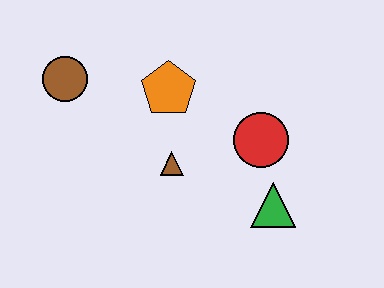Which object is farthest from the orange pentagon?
The green triangle is farthest from the orange pentagon.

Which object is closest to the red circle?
The green triangle is closest to the red circle.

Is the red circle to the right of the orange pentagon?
Yes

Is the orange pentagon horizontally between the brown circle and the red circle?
Yes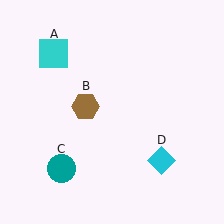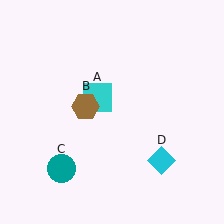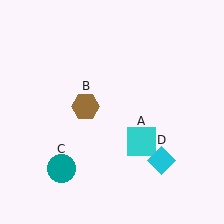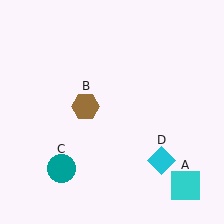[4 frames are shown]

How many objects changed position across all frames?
1 object changed position: cyan square (object A).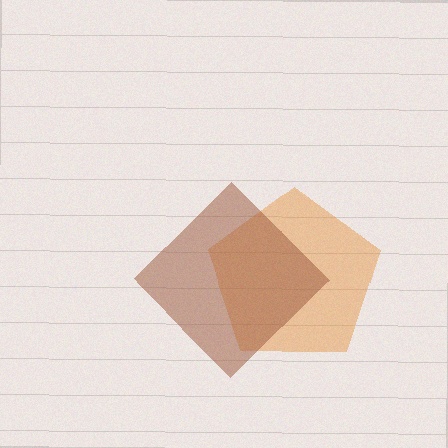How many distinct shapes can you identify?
There are 2 distinct shapes: an orange pentagon, a brown diamond.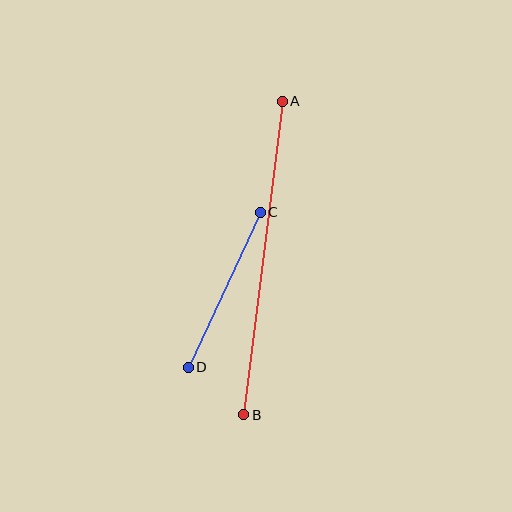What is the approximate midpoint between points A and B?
The midpoint is at approximately (263, 258) pixels.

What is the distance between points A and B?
The distance is approximately 316 pixels.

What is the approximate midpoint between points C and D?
The midpoint is at approximately (224, 290) pixels.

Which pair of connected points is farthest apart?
Points A and B are farthest apart.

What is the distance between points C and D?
The distance is approximately 171 pixels.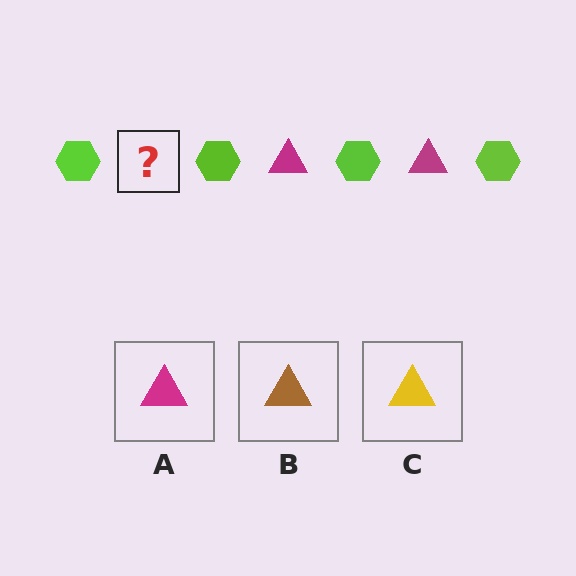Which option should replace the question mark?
Option A.